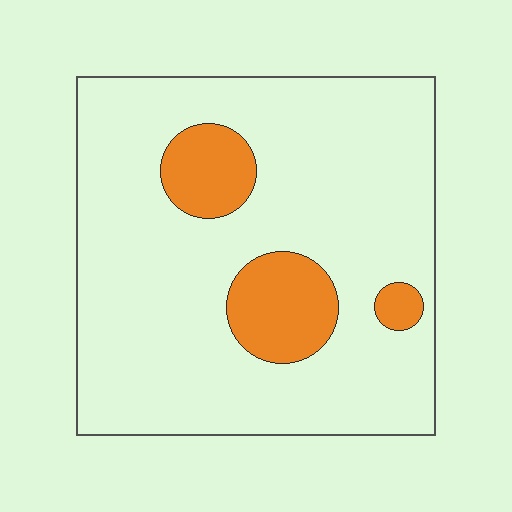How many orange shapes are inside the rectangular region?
3.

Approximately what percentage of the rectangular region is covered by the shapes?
Approximately 15%.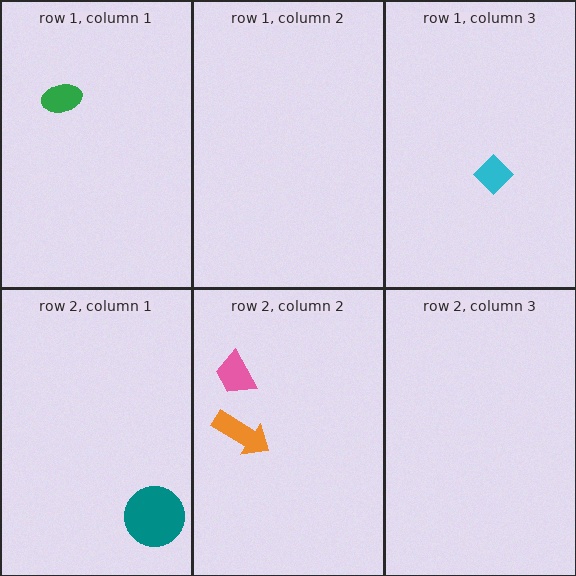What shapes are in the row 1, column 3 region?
The cyan diamond.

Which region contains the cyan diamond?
The row 1, column 3 region.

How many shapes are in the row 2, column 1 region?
1.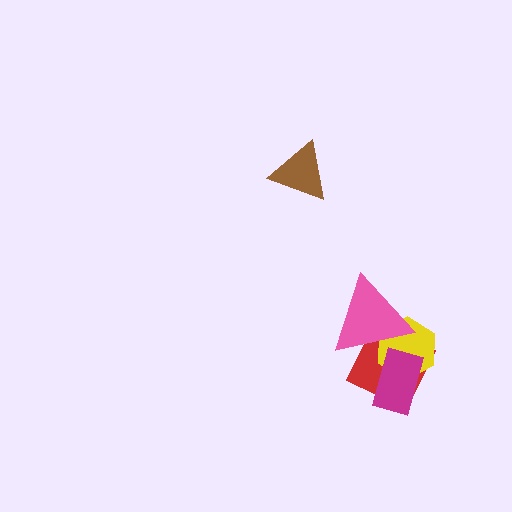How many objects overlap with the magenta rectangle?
3 objects overlap with the magenta rectangle.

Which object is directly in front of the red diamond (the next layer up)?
The yellow hexagon is directly in front of the red diamond.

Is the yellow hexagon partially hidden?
Yes, it is partially covered by another shape.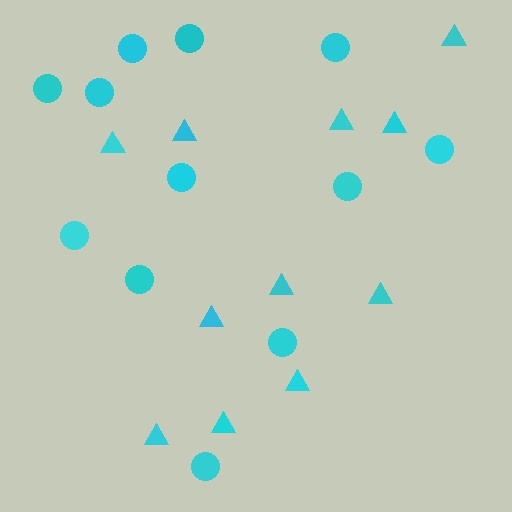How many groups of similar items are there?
There are 2 groups: one group of circles (12) and one group of triangles (11).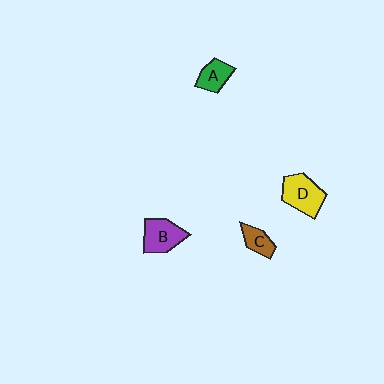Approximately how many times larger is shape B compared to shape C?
Approximately 1.8 times.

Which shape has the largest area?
Shape D (yellow).